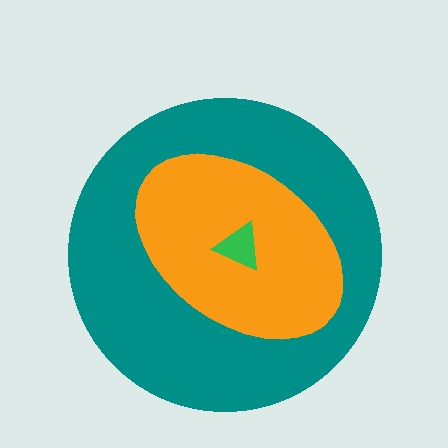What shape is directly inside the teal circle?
The orange ellipse.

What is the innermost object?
The green triangle.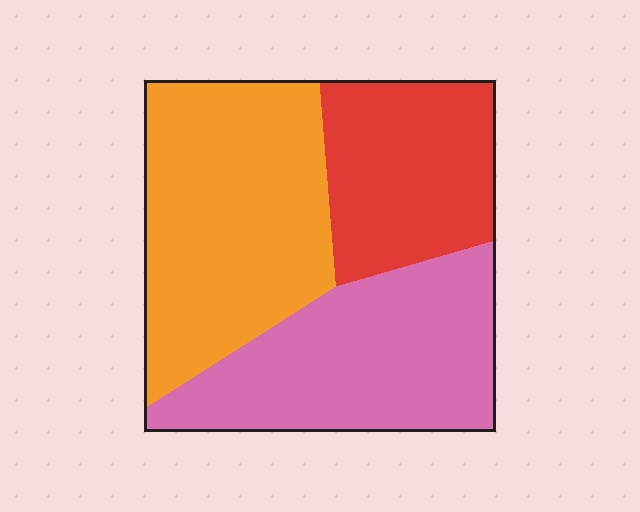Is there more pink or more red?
Pink.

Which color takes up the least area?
Red, at roughly 25%.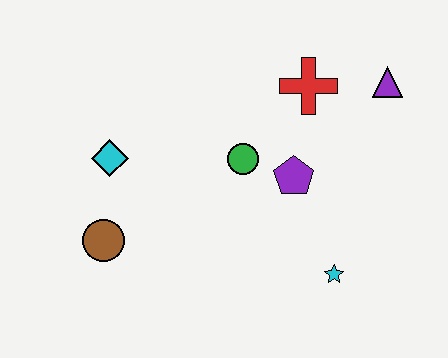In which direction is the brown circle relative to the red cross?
The brown circle is to the left of the red cross.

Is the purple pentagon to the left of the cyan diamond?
No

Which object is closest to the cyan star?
The purple pentagon is closest to the cyan star.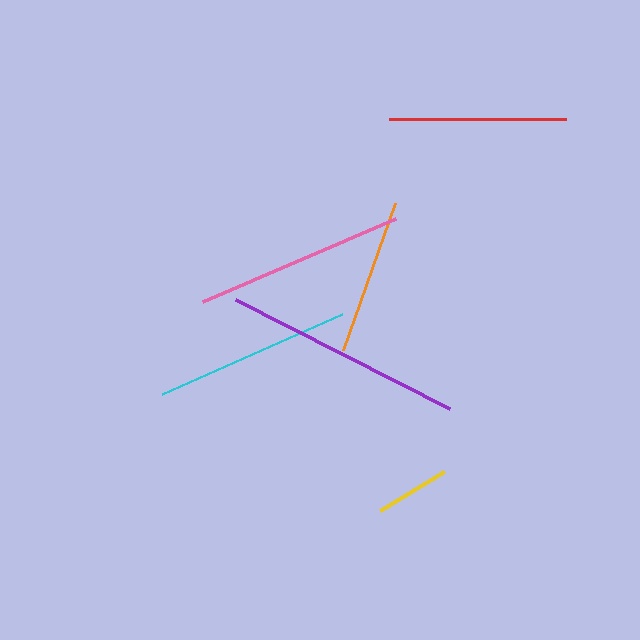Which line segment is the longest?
The purple line is the longest at approximately 240 pixels.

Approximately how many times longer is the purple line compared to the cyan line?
The purple line is approximately 1.2 times the length of the cyan line.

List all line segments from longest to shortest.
From longest to shortest: purple, pink, cyan, red, orange, yellow.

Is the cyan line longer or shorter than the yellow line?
The cyan line is longer than the yellow line.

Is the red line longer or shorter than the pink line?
The pink line is longer than the red line.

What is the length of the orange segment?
The orange segment is approximately 155 pixels long.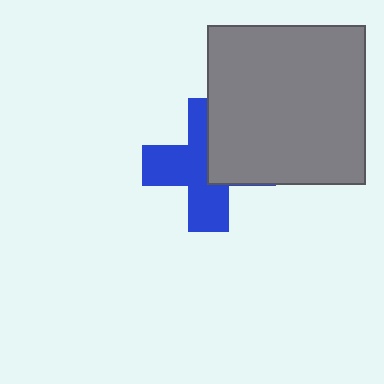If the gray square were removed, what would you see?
You would see the complete blue cross.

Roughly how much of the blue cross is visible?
About half of it is visible (roughly 59%).